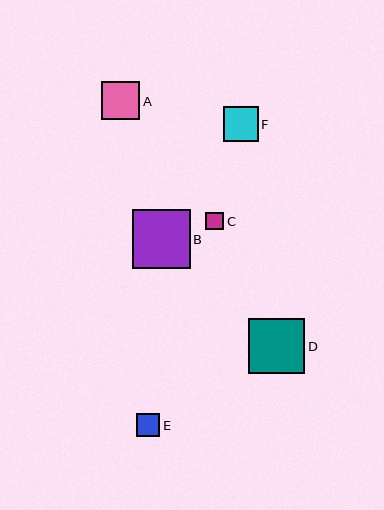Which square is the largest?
Square B is the largest with a size of approximately 58 pixels.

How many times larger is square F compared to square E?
Square F is approximately 1.5 times the size of square E.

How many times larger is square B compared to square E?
Square B is approximately 2.5 times the size of square E.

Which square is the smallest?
Square C is the smallest with a size of approximately 18 pixels.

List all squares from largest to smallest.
From largest to smallest: B, D, A, F, E, C.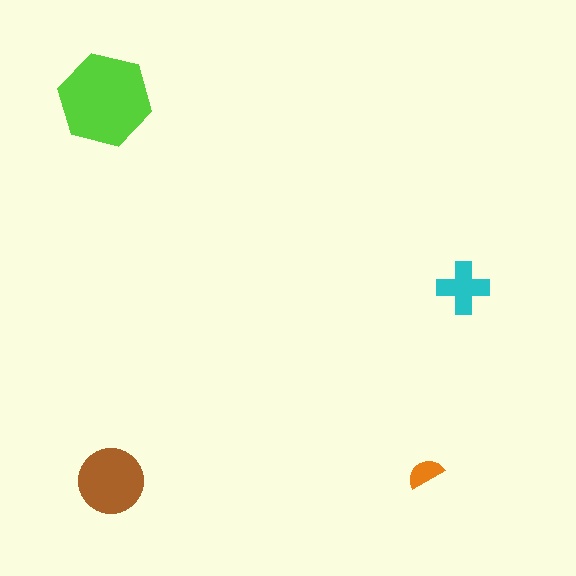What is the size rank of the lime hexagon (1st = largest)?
1st.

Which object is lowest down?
The brown circle is bottommost.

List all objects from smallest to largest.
The orange semicircle, the cyan cross, the brown circle, the lime hexagon.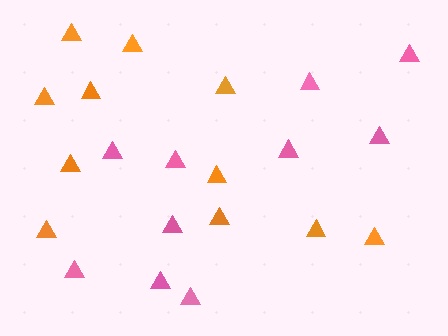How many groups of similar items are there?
There are 2 groups: one group of pink triangles (10) and one group of orange triangles (11).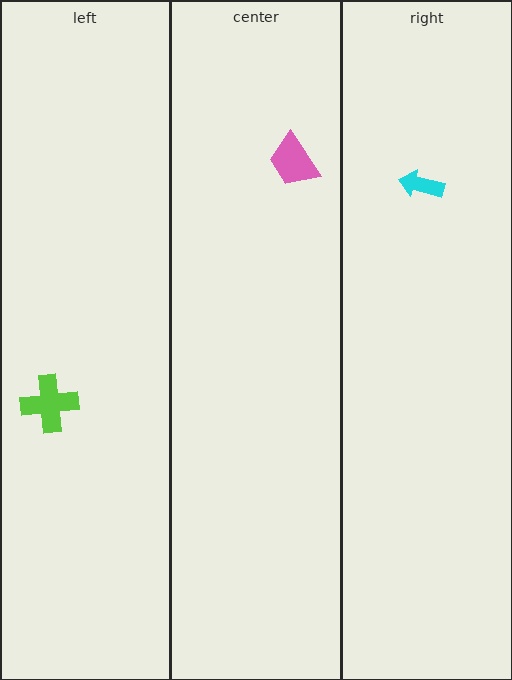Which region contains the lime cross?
The left region.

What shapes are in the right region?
The cyan arrow.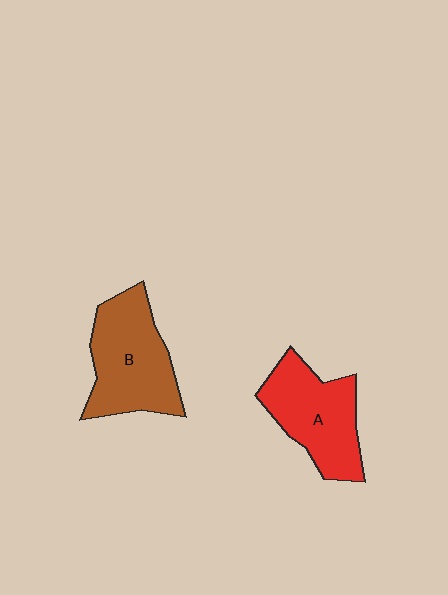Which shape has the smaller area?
Shape A (red).